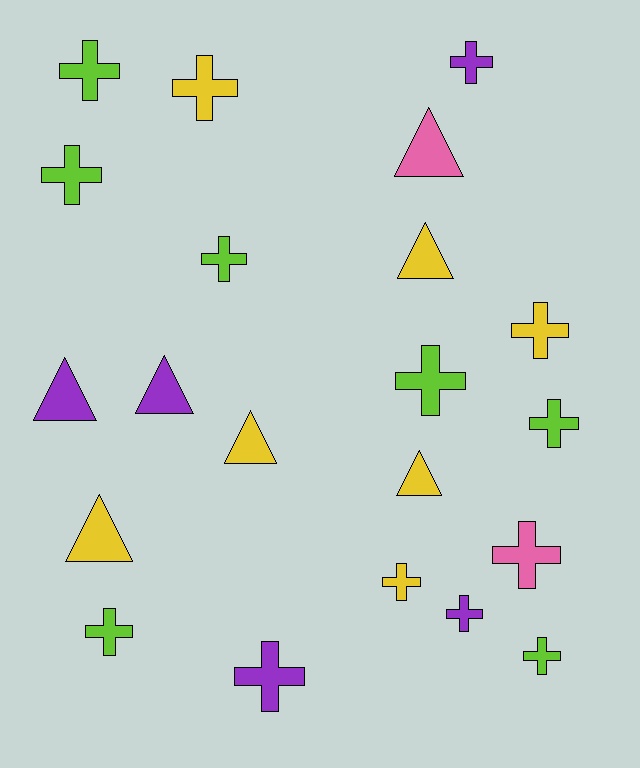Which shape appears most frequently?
Cross, with 14 objects.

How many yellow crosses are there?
There are 3 yellow crosses.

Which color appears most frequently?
Yellow, with 7 objects.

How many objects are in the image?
There are 21 objects.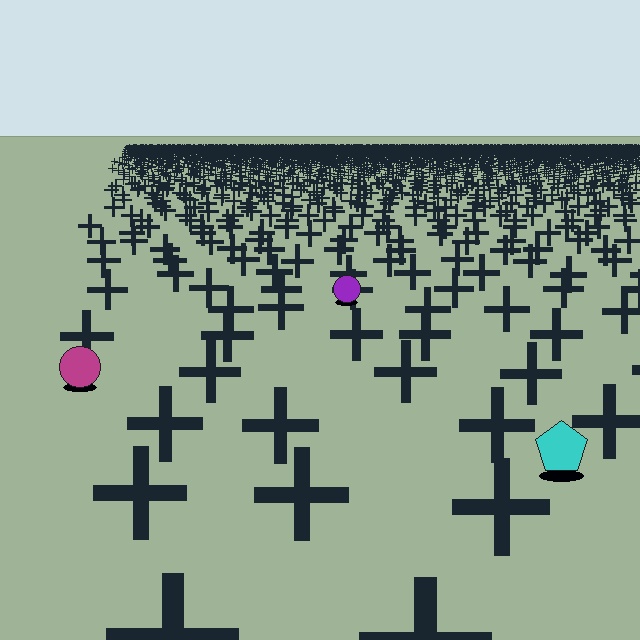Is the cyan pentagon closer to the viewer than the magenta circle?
Yes. The cyan pentagon is closer — you can tell from the texture gradient: the ground texture is coarser near it.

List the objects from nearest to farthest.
From nearest to farthest: the cyan pentagon, the magenta circle, the purple circle.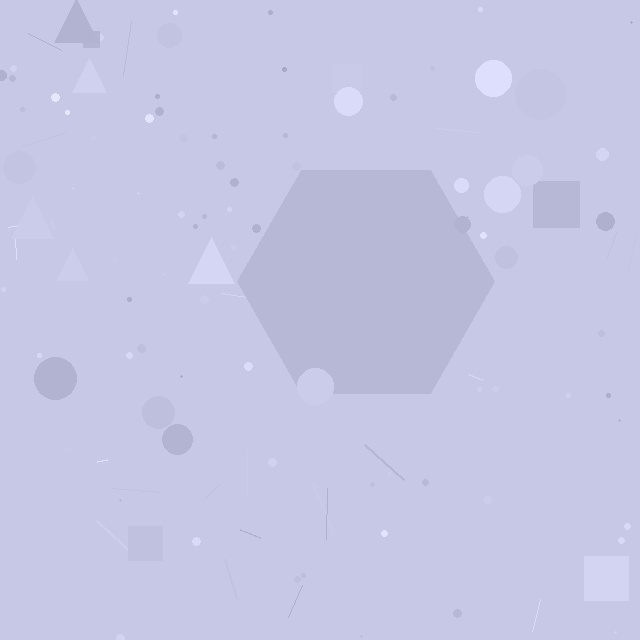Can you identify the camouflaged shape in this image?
The camouflaged shape is a hexagon.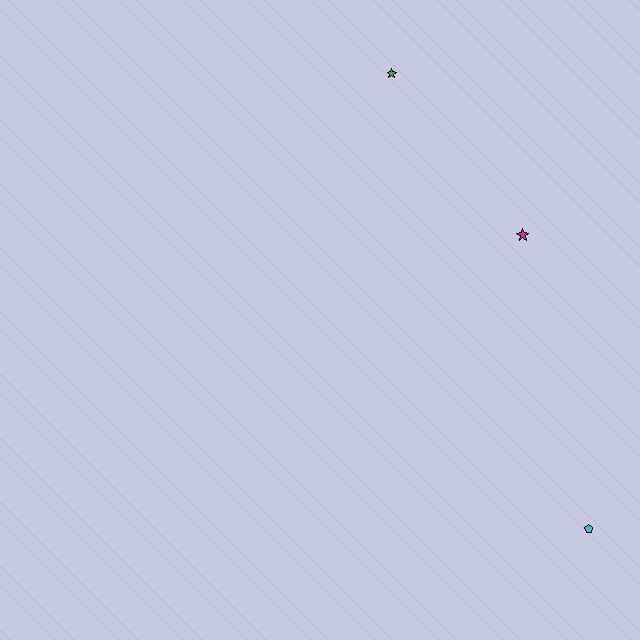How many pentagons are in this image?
There is 1 pentagon.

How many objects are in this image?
There are 3 objects.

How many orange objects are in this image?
There are no orange objects.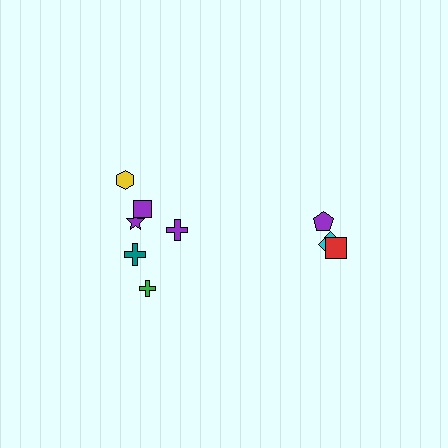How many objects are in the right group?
There are 4 objects.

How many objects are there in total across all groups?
There are 10 objects.